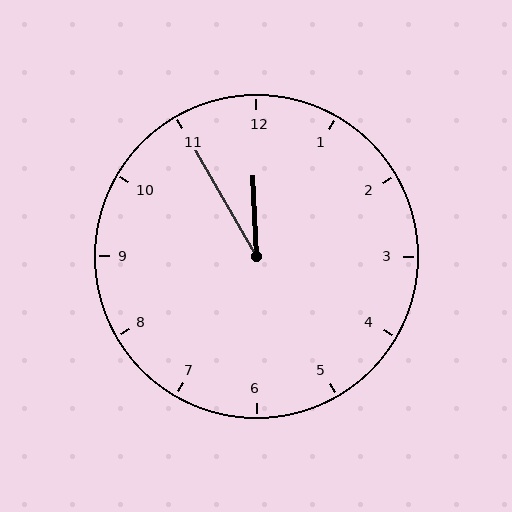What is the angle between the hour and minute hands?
Approximately 28 degrees.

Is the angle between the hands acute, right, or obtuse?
It is acute.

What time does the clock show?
11:55.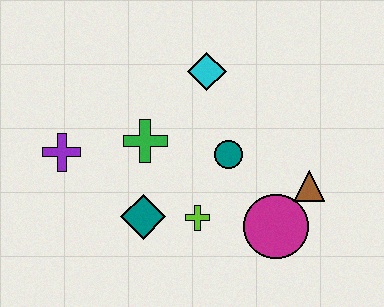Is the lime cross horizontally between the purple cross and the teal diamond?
No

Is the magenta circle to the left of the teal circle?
No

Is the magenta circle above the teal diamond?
No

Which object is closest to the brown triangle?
The magenta circle is closest to the brown triangle.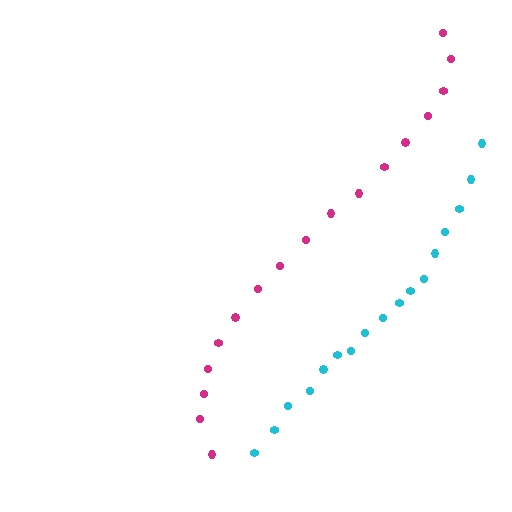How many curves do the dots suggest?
There are 2 distinct paths.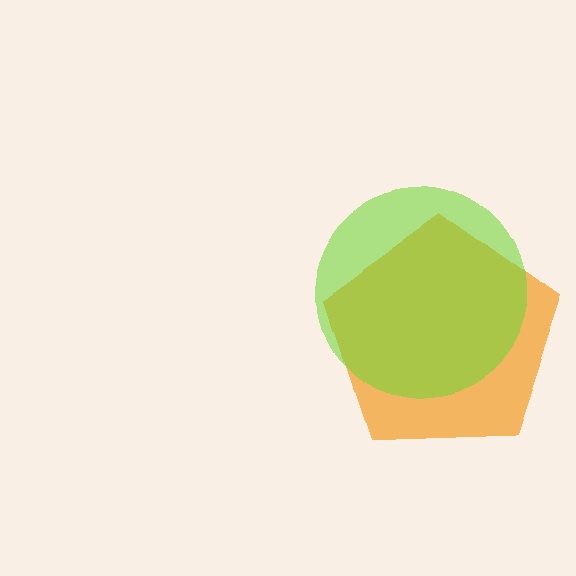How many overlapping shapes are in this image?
There are 2 overlapping shapes in the image.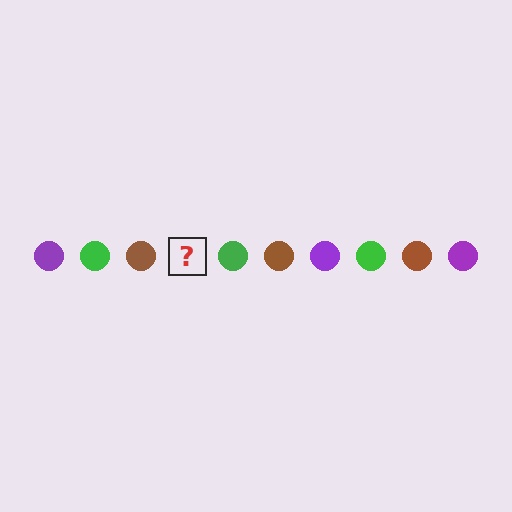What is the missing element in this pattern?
The missing element is a purple circle.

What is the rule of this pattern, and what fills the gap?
The rule is that the pattern cycles through purple, green, brown circles. The gap should be filled with a purple circle.